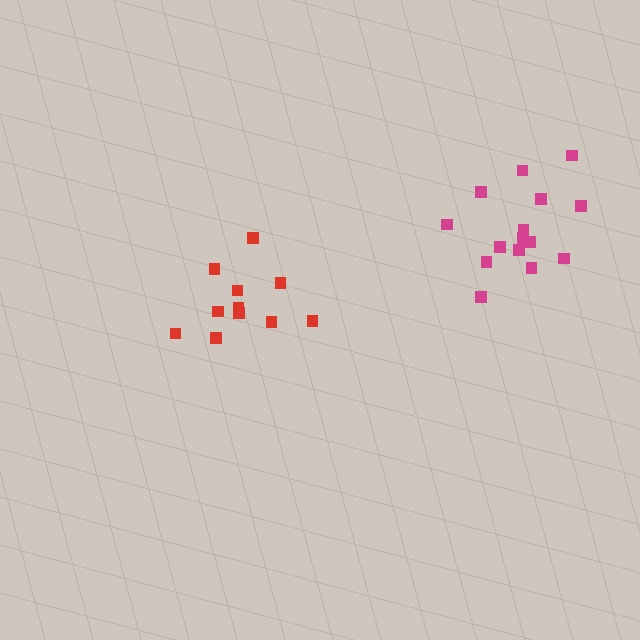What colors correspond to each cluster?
The clusters are colored: red, magenta.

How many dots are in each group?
Group 1: 11 dots, Group 2: 15 dots (26 total).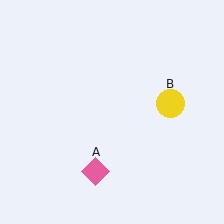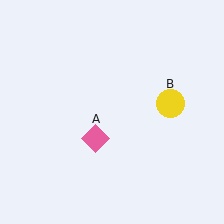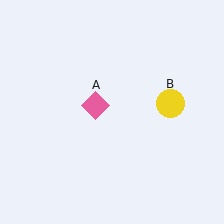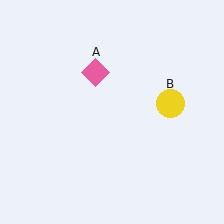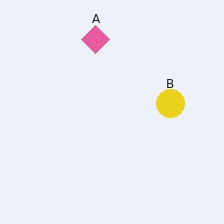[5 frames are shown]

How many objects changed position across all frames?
1 object changed position: pink diamond (object A).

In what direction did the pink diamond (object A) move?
The pink diamond (object A) moved up.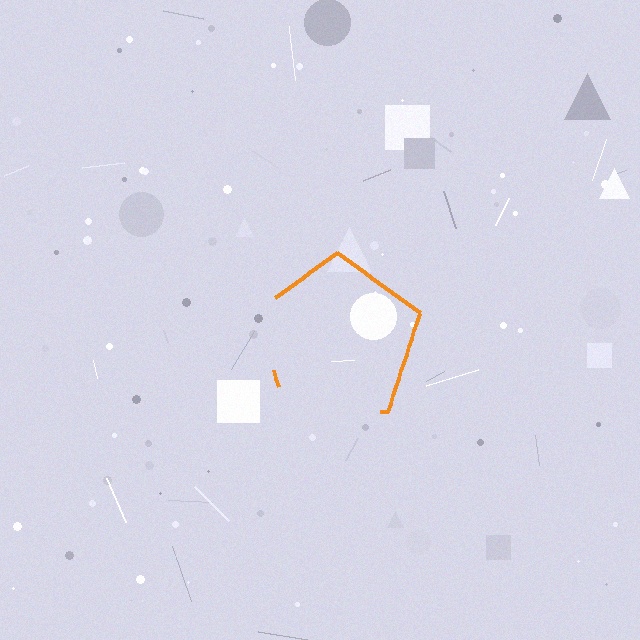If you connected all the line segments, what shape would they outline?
They would outline a pentagon.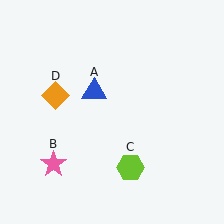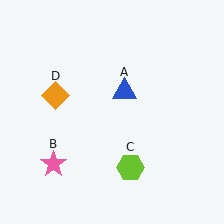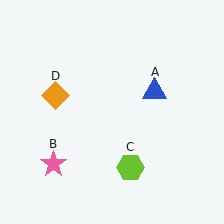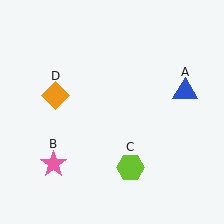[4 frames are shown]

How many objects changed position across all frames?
1 object changed position: blue triangle (object A).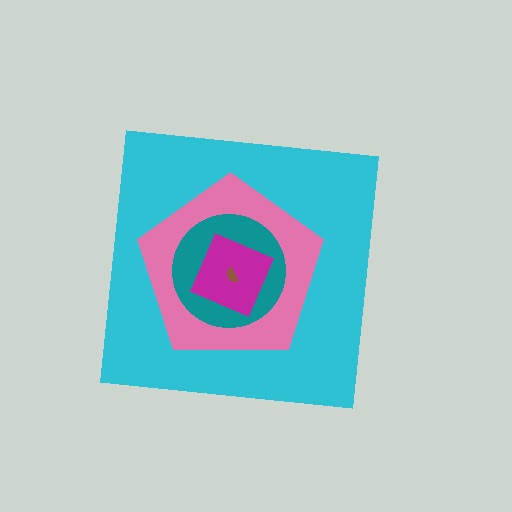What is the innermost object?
The brown semicircle.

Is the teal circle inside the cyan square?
Yes.